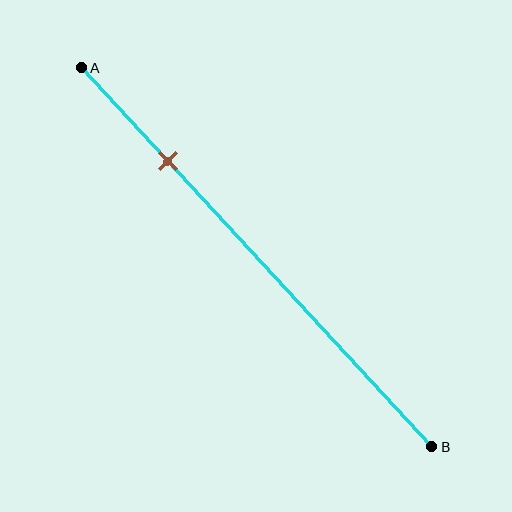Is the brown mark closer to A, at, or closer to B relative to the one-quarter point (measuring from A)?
The brown mark is approximately at the one-quarter point of segment AB.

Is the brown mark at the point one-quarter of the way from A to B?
Yes, the mark is approximately at the one-quarter point.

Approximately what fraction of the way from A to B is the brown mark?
The brown mark is approximately 25% of the way from A to B.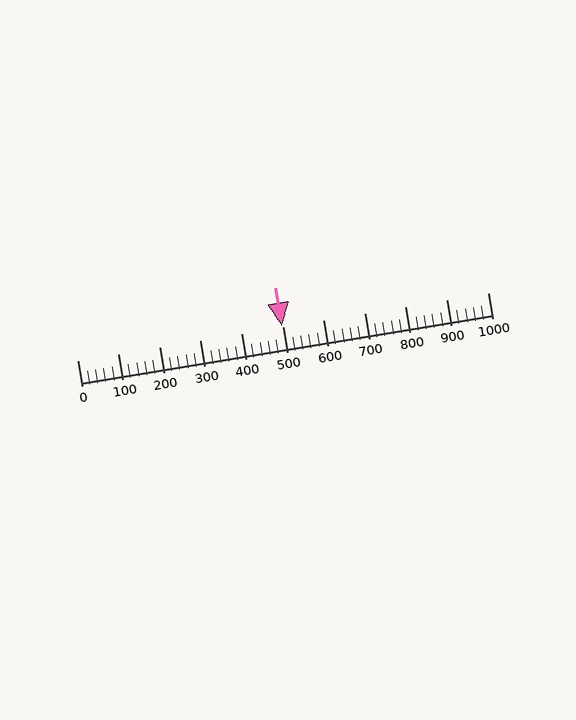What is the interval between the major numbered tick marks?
The major tick marks are spaced 100 units apart.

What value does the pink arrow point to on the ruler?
The pink arrow points to approximately 498.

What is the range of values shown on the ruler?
The ruler shows values from 0 to 1000.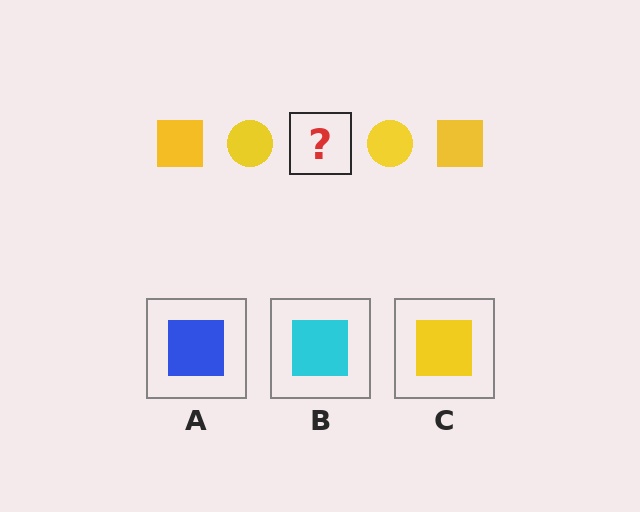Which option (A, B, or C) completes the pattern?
C.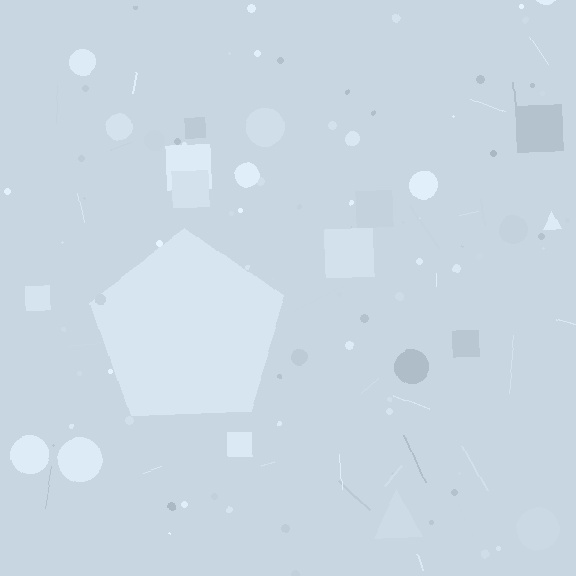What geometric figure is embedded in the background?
A pentagon is embedded in the background.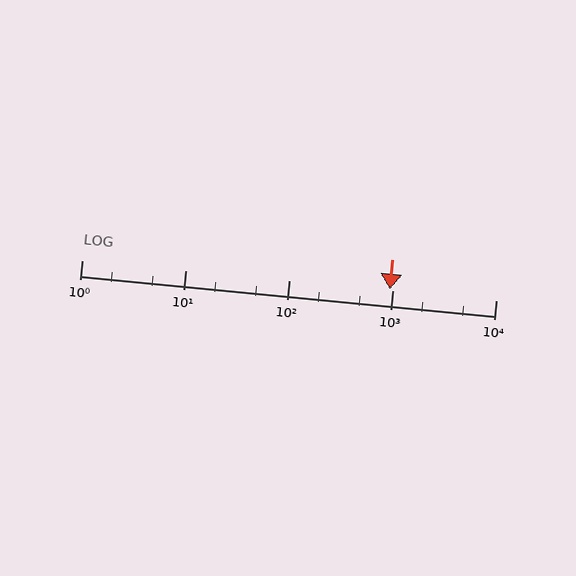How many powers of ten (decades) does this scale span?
The scale spans 4 decades, from 1 to 10000.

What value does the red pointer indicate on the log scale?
The pointer indicates approximately 950.